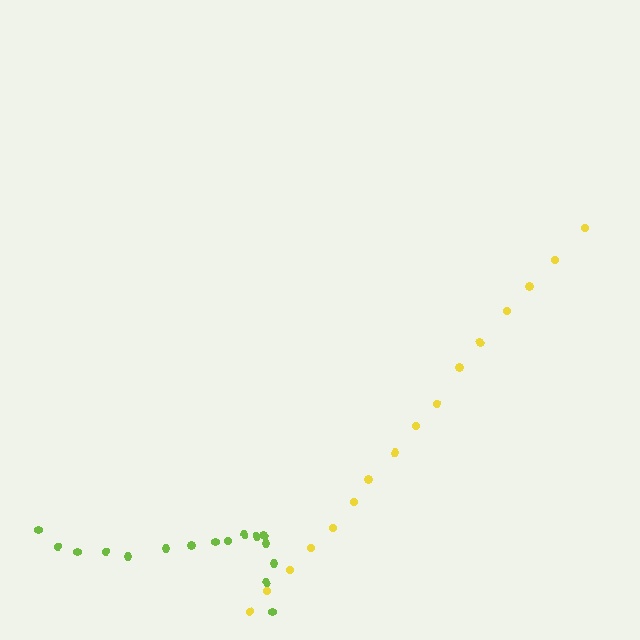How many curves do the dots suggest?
There are 2 distinct paths.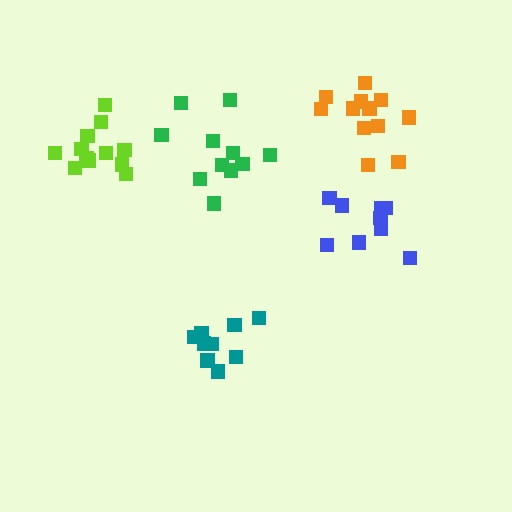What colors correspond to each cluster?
The clusters are colored: blue, teal, green, orange, lime.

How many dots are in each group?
Group 1: 9 dots, Group 2: 9 dots, Group 3: 11 dots, Group 4: 12 dots, Group 5: 12 dots (53 total).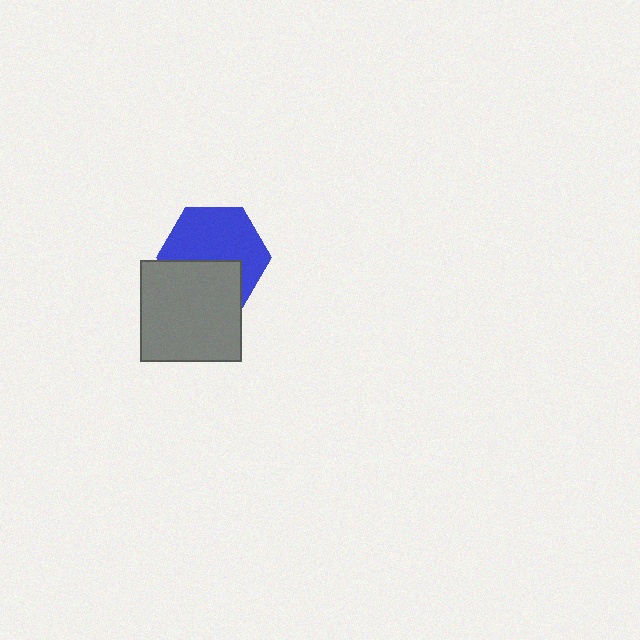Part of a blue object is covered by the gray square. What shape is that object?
It is a hexagon.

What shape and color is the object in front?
The object in front is a gray square.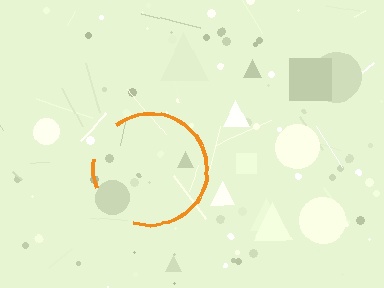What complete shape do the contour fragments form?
The contour fragments form a circle.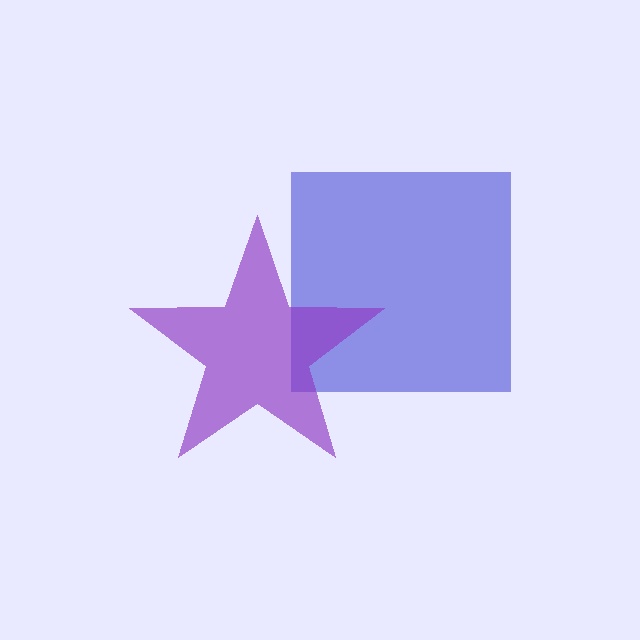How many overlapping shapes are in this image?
There are 2 overlapping shapes in the image.